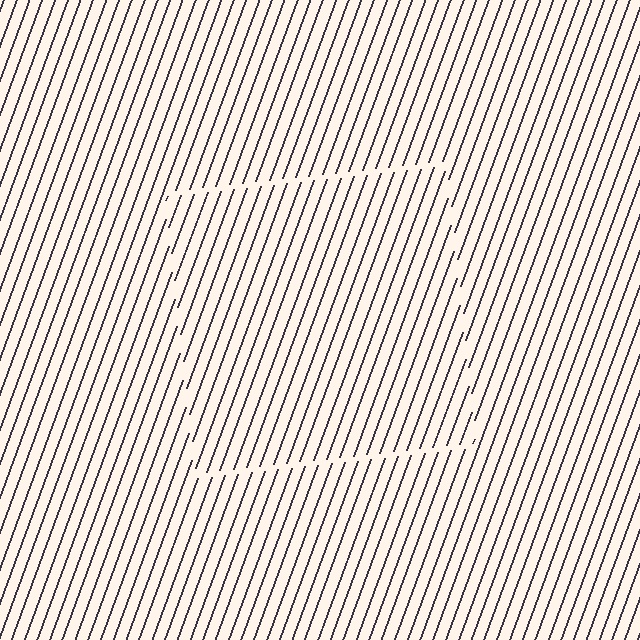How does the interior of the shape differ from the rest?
The interior of the shape contains the same grating, shifted by half a period — the contour is defined by the phase discontinuity where line-ends from the inner and outer gratings abut.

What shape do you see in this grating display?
An illusory square. The interior of the shape contains the same grating, shifted by half a period — the contour is defined by the phase discontinuity where line-ends from the inner and outer gratings abut.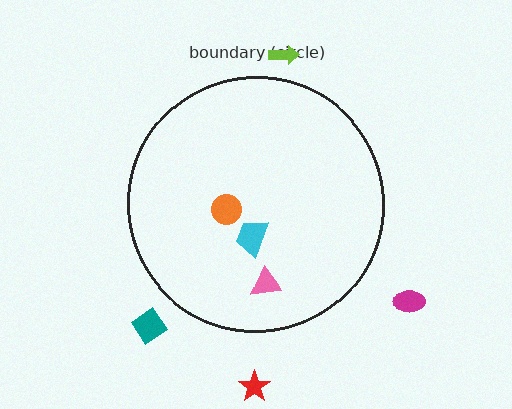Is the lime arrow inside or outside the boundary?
Outside.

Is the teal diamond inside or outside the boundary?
Outside.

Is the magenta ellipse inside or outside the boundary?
Outside.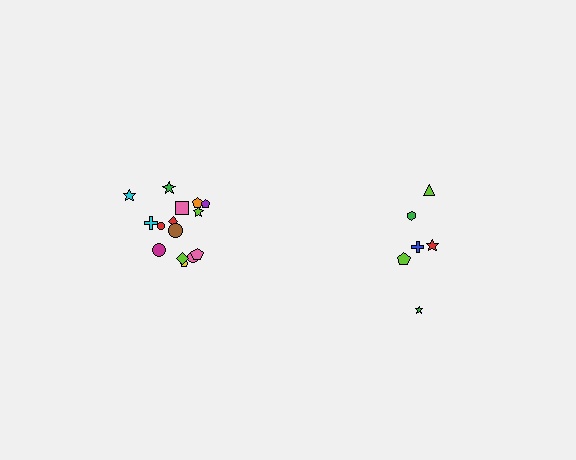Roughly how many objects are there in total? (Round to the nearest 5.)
Roughly 20 objects in total.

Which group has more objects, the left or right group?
The left group.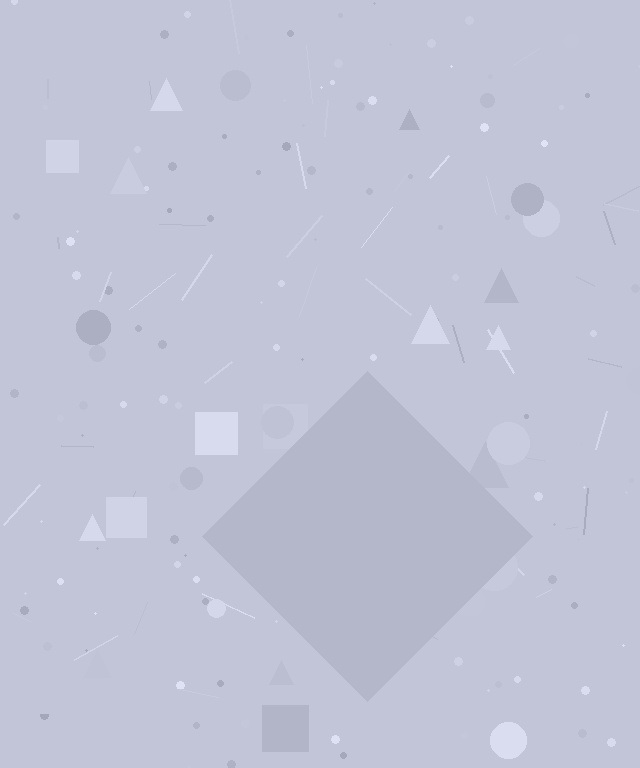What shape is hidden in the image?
A diamond is hidden in the image.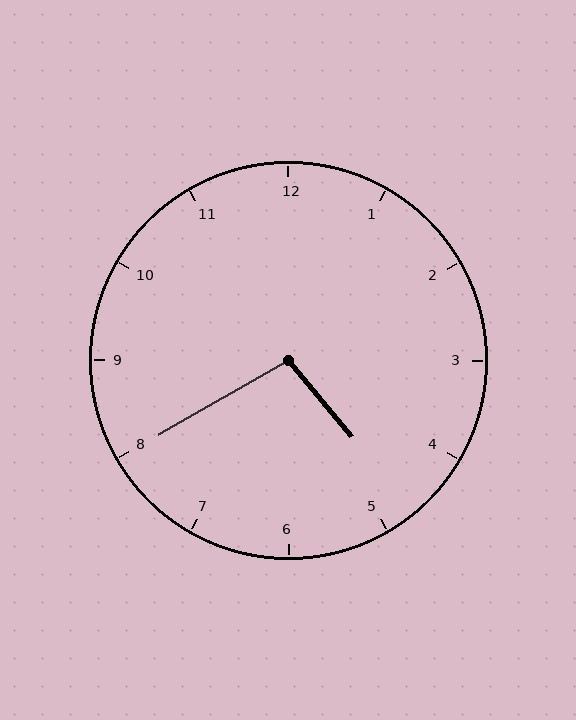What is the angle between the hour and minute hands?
Approximately 100 degrees.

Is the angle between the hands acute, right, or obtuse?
It is obtuse.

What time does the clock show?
4:40.